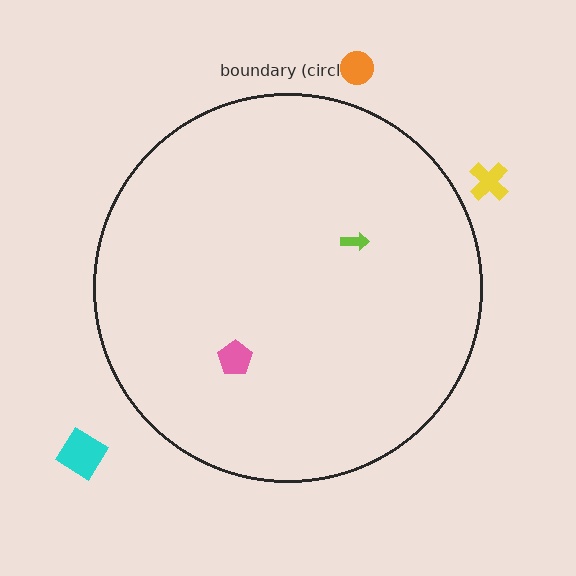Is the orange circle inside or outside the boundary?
Outside.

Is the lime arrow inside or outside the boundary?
Inside.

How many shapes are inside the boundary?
2 inside, 3 outside.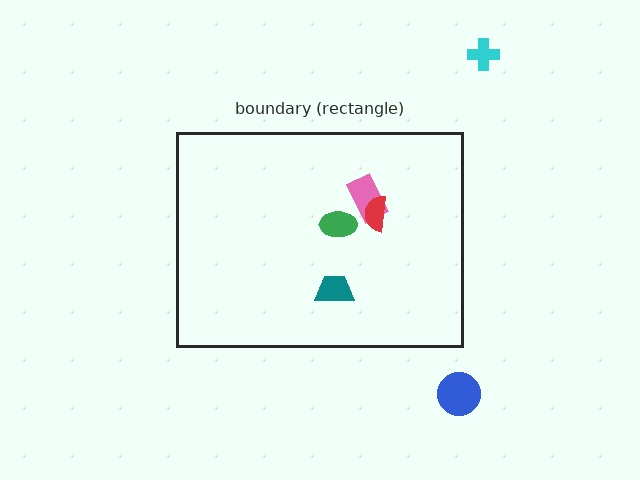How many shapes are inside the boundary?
4 inside, 2 outside.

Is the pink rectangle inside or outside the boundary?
Inside.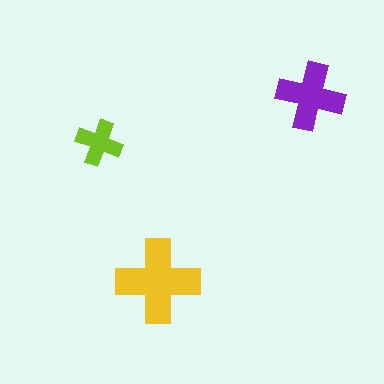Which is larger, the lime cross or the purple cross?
The purple one.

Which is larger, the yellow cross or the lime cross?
The yellow one.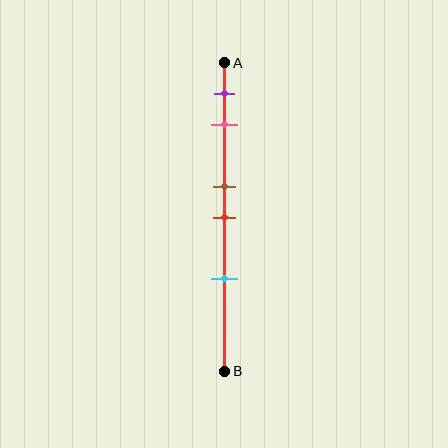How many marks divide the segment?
There are 5 marks dividing the segment.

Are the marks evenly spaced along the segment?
No, the marks are not evenly spaced.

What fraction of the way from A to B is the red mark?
The red mark is approximately 50% (0.5) of the way from A to B.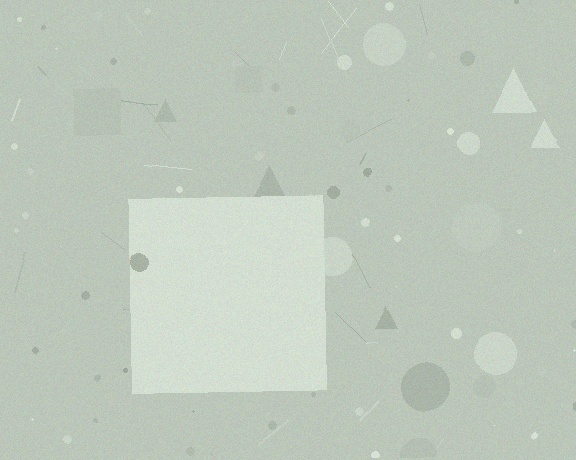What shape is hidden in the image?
A square is hidden in the image.